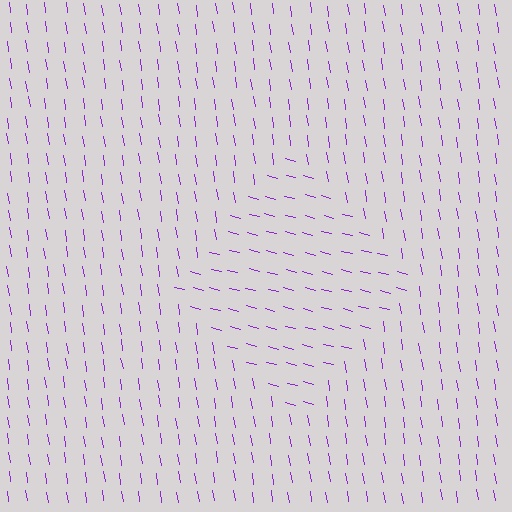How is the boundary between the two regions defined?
The boundary is defined purely by a change in line orientation (approximately 67 degrees difference). All lines are the same color and thickness.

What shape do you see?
I see a diamond.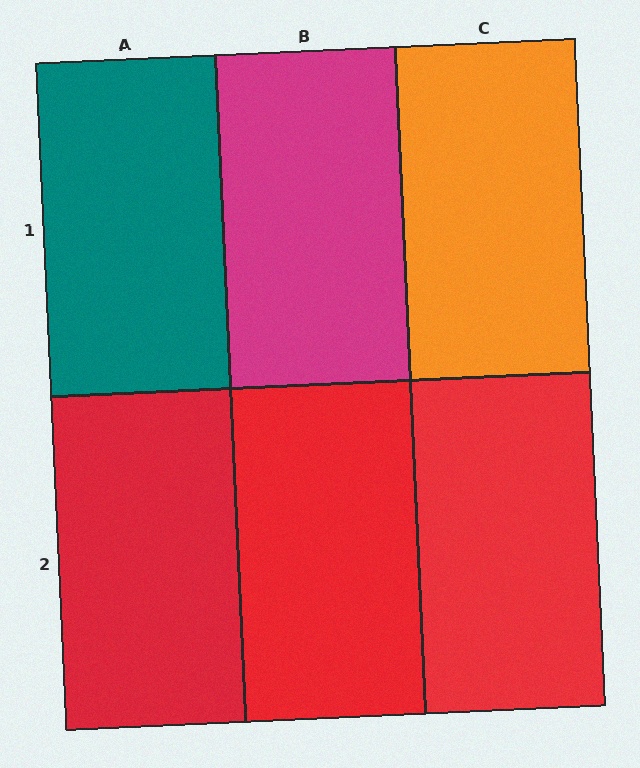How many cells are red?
3 cells are red.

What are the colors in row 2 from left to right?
Red, red, red.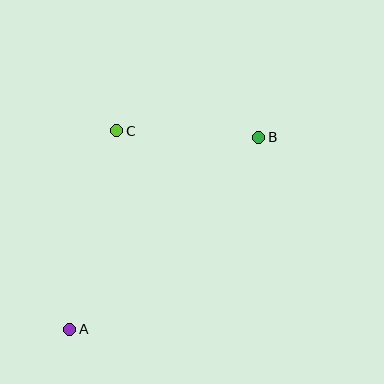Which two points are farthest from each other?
Points A and B are farthest from each other.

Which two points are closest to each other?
Points B and C are closest to each other.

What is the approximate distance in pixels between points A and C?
The distance between A and C is approximately 204 pixels.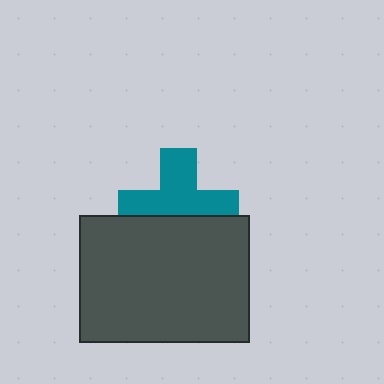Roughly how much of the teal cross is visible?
About half of it is visible (roughly 61%).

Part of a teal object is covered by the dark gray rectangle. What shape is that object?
It is a cross.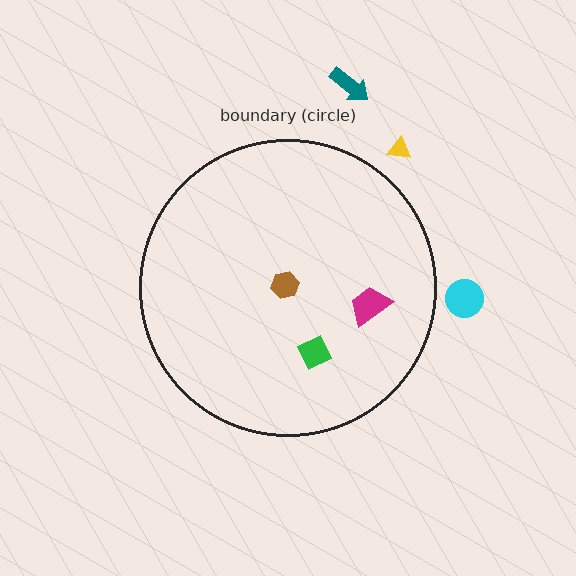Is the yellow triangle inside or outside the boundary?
Outside.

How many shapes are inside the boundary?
3 inside, 3 outside.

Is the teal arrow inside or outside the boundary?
Outside.